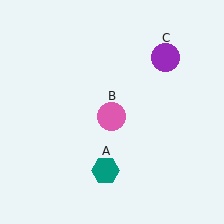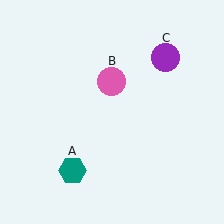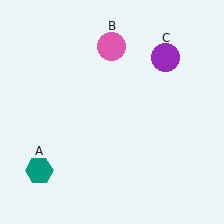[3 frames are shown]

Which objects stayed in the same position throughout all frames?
Purple circle (object C) remained stationary.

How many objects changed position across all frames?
2 objects changed position: teal hexagon (object A), pink circle (object B).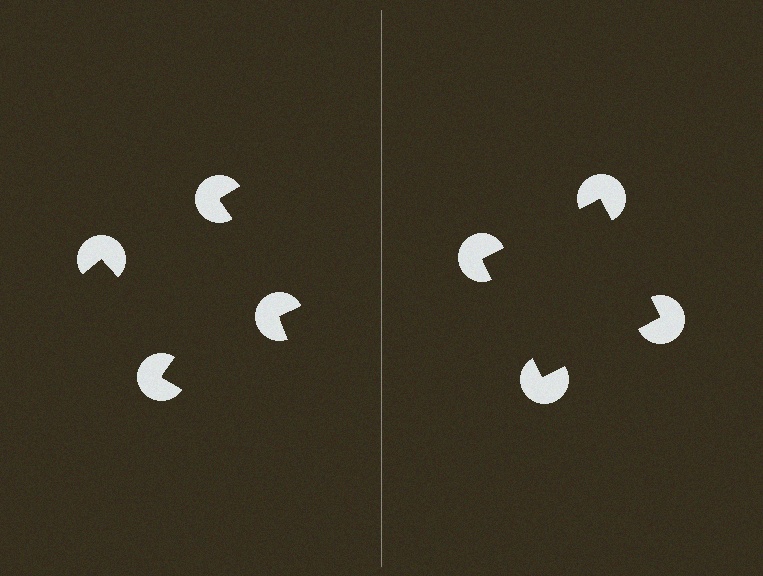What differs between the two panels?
The pac-man discs are positioned identically on both sides; only the wedge orientations differ. On the right they align to a square; on the left they are misaligned.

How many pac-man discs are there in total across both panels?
8 — 4 on each side.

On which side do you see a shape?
An illusory square appears on the right side. On the left side the wedge cuts are rotated, so no coherent shape forms.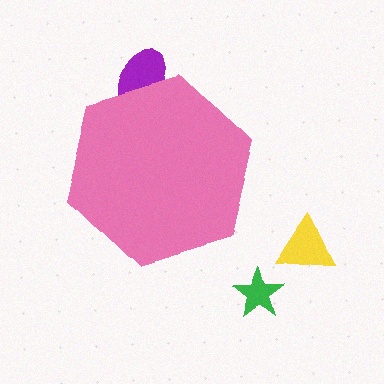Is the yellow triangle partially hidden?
No, the yellow triangle is fully visible.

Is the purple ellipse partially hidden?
Yes, the purple ellipse is partially hidden behind the pink hexagon.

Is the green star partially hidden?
No, the green star is fully visible.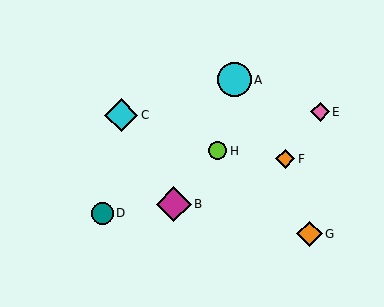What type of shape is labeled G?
Shape G is an orange diamond.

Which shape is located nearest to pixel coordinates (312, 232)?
The orange diamond (labeled G) at (310, 234) is nearest to that location.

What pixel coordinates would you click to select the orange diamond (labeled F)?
Click at (285, 159) to select the orange diamond F.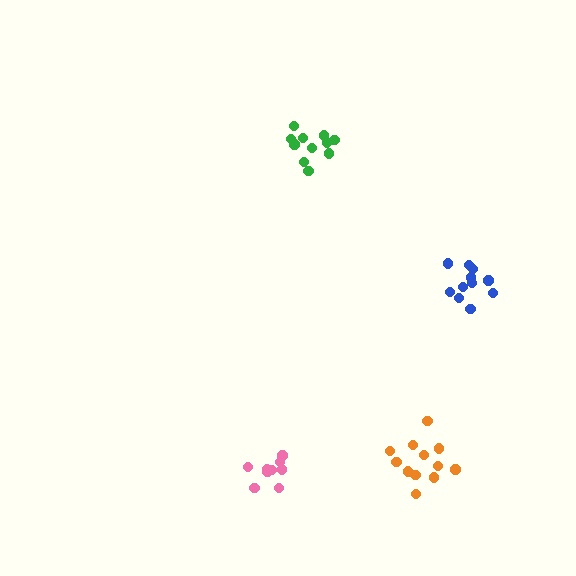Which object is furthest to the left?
The pink cluster is leftmost.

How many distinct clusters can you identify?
There are 4 distinct clusters.